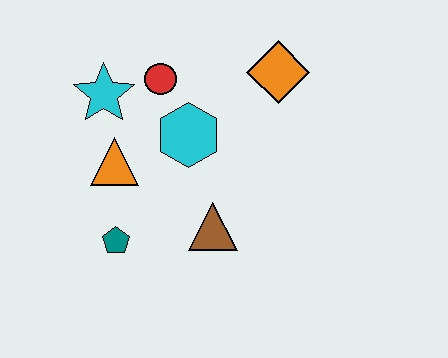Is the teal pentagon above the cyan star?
No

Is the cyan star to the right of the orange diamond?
No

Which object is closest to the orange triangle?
The cyan star is closest to the orange triangle.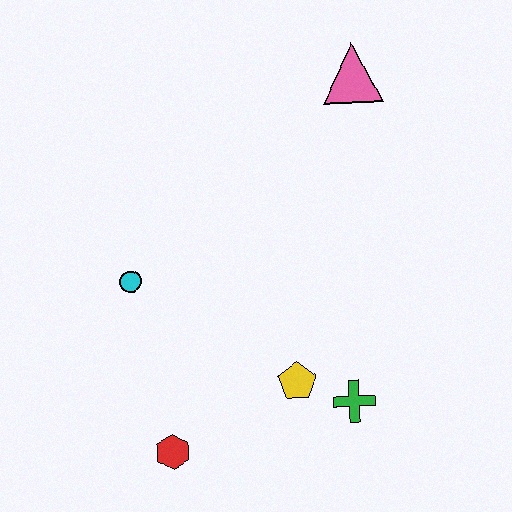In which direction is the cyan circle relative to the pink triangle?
The cyan circle is to the left of the pink triangle.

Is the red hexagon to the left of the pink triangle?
Yes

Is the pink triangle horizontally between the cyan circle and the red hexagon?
No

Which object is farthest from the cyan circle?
The pink triangle is farthest from the cyan circle.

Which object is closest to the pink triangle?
The cyan circle is closest to the pink triangle.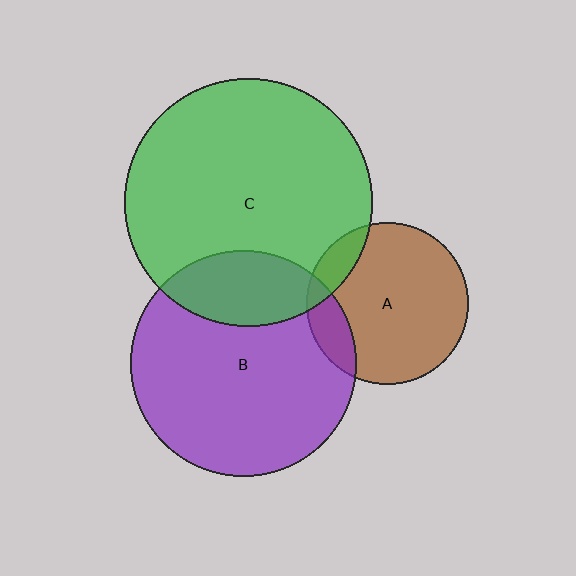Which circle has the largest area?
Circle C (green).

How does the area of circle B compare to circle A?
Approximately 1.9 times.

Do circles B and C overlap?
Yes.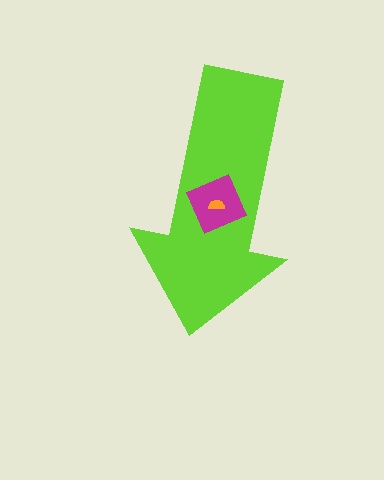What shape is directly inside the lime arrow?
The magenta diamond.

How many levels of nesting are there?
3.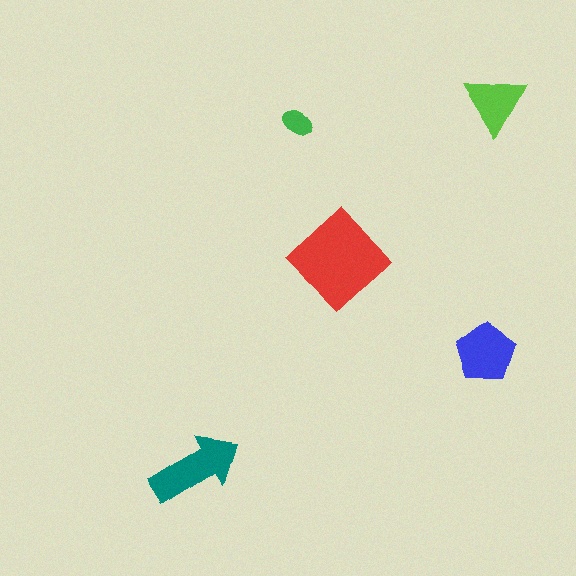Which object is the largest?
The red diamond.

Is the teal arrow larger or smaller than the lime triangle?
Larger.